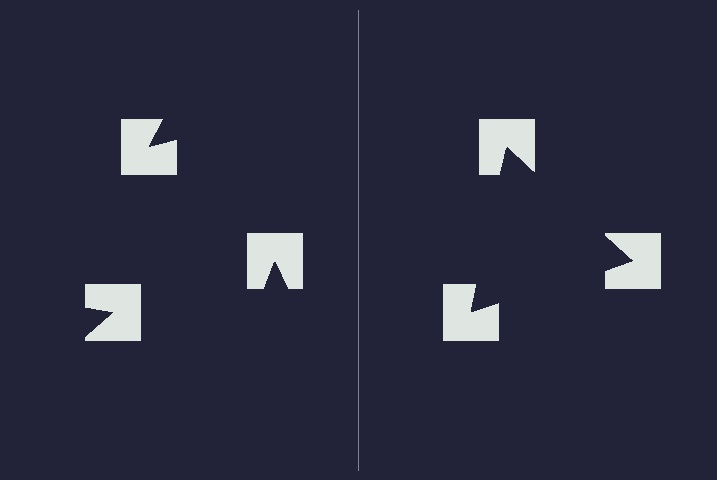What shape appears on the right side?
An illusory triangle.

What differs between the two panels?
The notched squares are positioned identically on both sides; only the wedge orientations differ. On the right they align to a triangle; on the left they are misaligned.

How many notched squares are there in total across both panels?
6 — 3 on each side.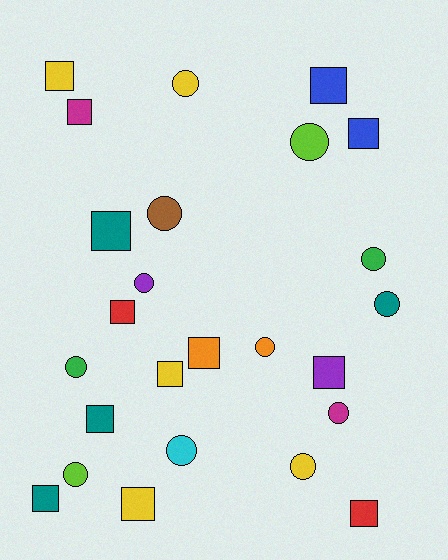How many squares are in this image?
There are 13 squares.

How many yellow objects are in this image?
There are 5 yellow objects.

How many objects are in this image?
There are 25 objects.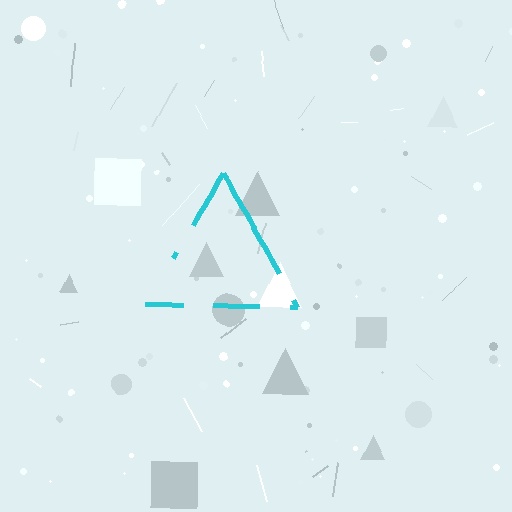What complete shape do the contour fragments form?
The contour fragments form a triangle.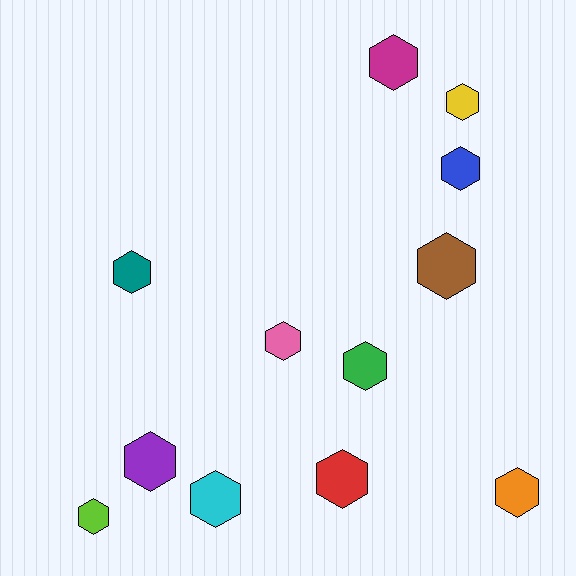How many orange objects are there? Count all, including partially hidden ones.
There is 1 orange object.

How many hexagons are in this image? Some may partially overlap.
There are 12 hexagons.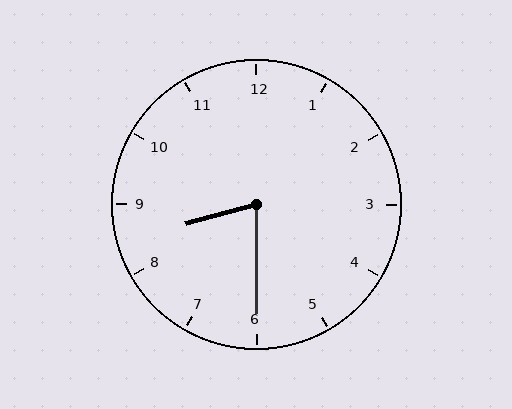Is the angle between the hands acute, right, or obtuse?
It is acute.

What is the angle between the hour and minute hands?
Approximately 75 degrees.